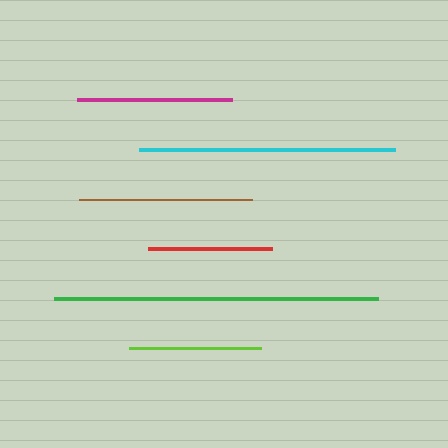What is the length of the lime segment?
The lime segment is approximately 132 pixels long.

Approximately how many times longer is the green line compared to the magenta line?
The green line is approximately 2.1 times the length of the magenta line.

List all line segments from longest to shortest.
From longest to shortest: green, cyan, brown, magenta, lime, red.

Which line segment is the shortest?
The red line is the shortest at approximately 125 pixels.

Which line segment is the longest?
The green line is the longest at approximately 324 pixels.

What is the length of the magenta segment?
The magenta segment is approximately 155 pixels long.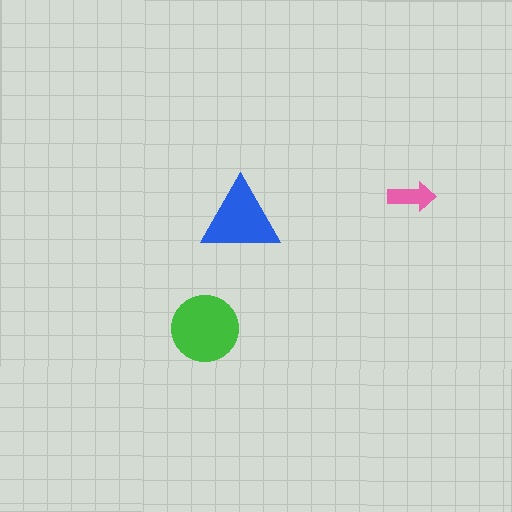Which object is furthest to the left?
The green circle is leftmost.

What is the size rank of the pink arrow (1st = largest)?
3rd.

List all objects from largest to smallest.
The green circle, the blue triangle, the pink arrow.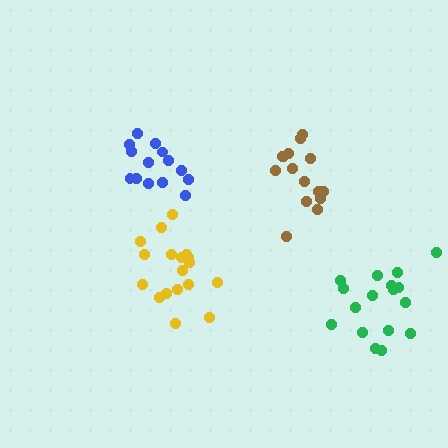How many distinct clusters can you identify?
There are 4 distinct clusters.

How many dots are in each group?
Group 1: 18 dots, Group 2: 17 dots, Group 3: 15 dots, Group 4: 14 dots (64 total).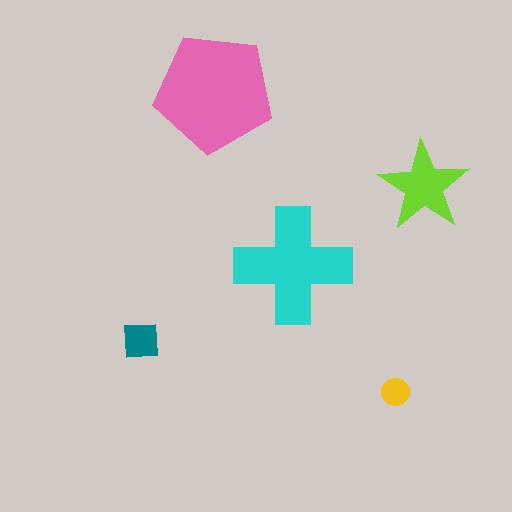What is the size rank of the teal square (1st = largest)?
4th.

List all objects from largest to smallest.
The pink pentagon, the cyan cross, the lime star, the teal square, the yellow circle.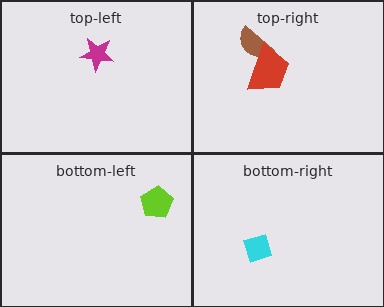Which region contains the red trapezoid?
The top-right region.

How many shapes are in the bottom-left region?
1.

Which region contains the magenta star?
The top-left region.